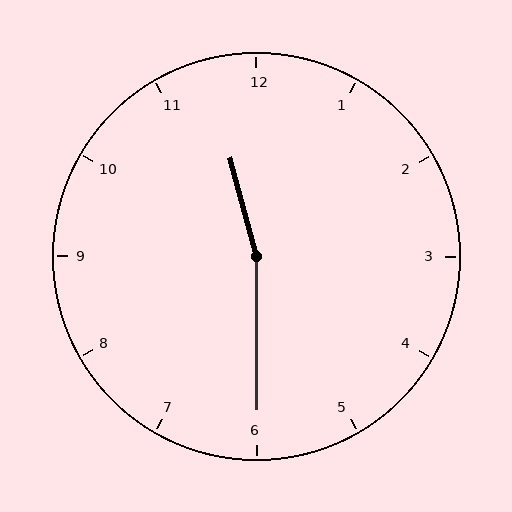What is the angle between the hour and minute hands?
Approximately 165 degrees.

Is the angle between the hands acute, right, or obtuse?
It is obtuse.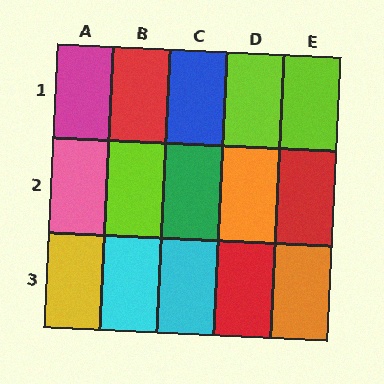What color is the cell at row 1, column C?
Blue.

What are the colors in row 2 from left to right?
Pink, lime, green, orange, red.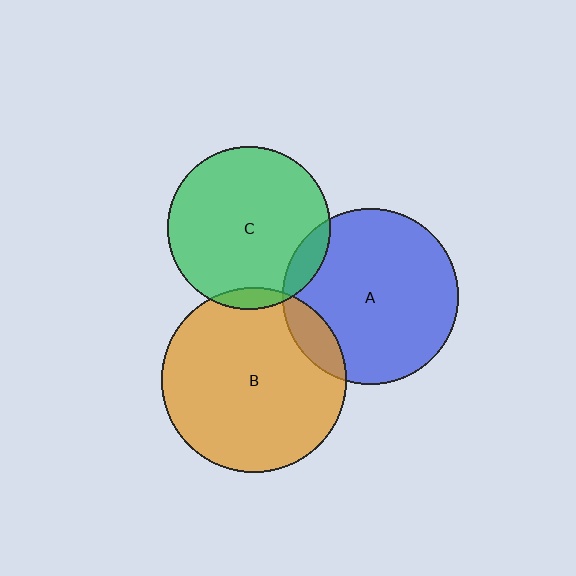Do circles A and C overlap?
Yes.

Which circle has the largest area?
Circle B (orange).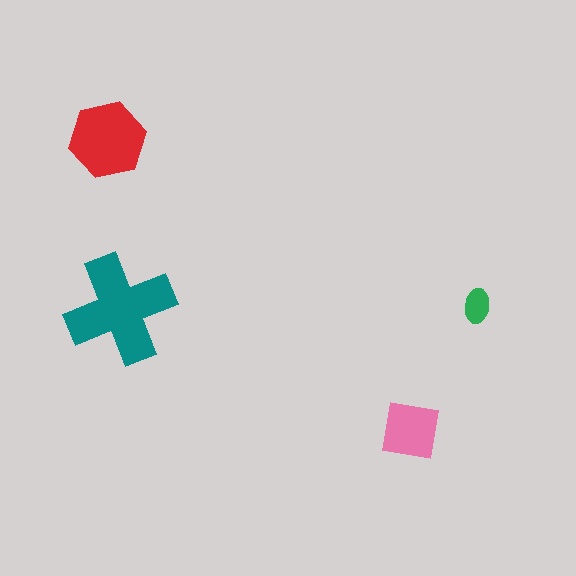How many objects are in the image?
There are 4 objects in the image.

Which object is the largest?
The teal cross.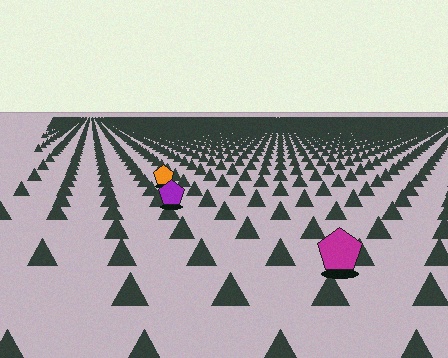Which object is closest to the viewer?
The magenta pentagon is closest. The texture marks near it are larger and more spread out.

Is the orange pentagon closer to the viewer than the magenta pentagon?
No. The magenta pentagon is closer — you can tell from the texture gradient: the ground texture is coarser near it.